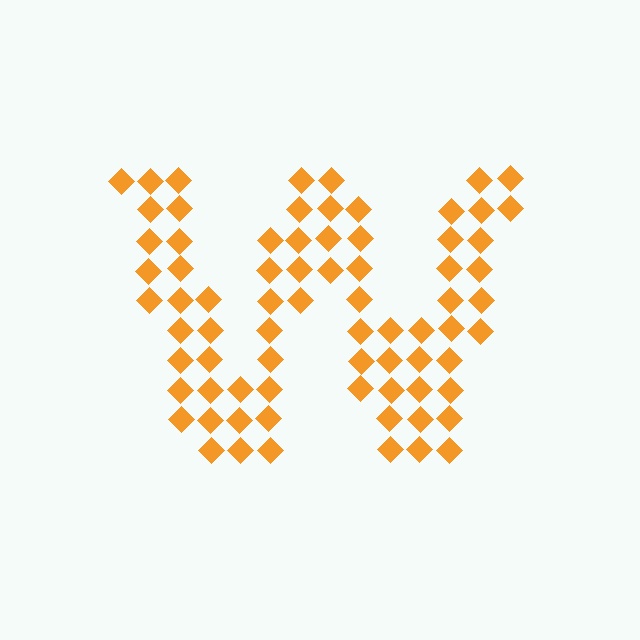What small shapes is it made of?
It is made of small diamonds.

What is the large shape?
The large shape is the letter W.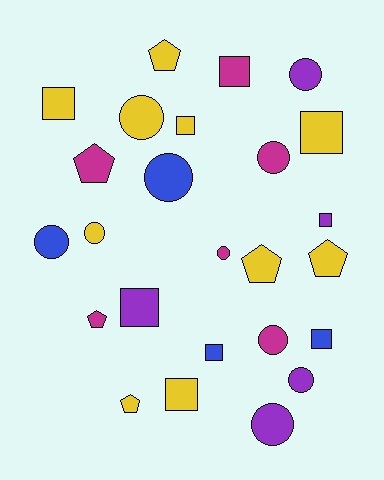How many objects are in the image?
There are 25 objects.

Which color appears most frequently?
Yellow, with 10 objects.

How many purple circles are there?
There are 3 purple circles.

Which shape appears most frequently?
Circle, with 10 objects.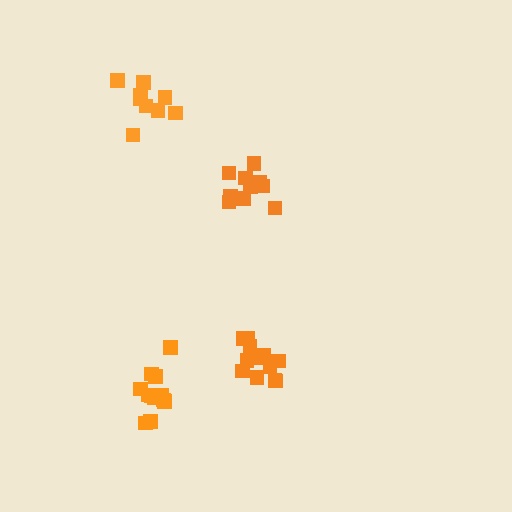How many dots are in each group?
Group 1: 13 dots, Group 2: 12 dots, Group 3: 9 dots, Group 4: 11 dots (45 total).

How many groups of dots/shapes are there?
There are 4 groups.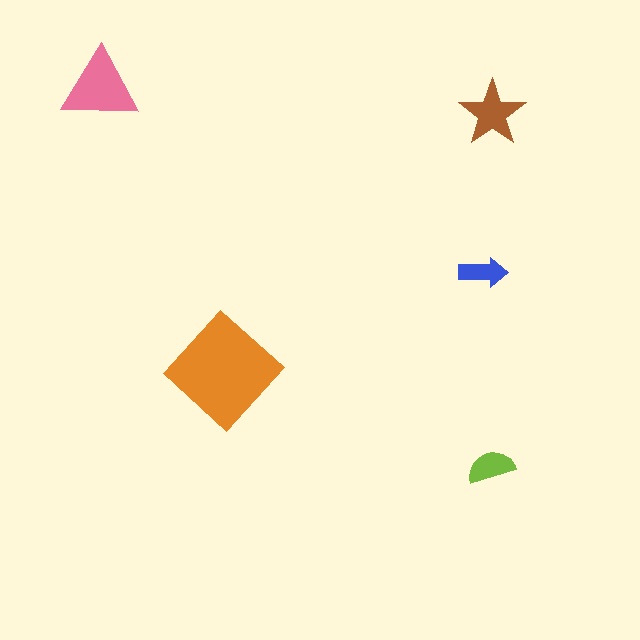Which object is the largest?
The orange diamond.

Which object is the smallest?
The blue arrow.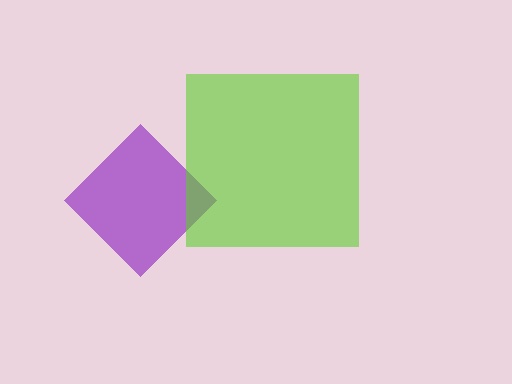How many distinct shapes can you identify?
There are 2 distinct shapes: a purple diamond, a lime square.